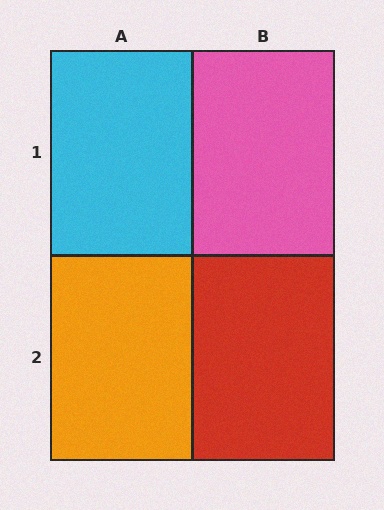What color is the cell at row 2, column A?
Orange.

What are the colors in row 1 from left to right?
Cyan, pink.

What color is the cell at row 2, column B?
Red.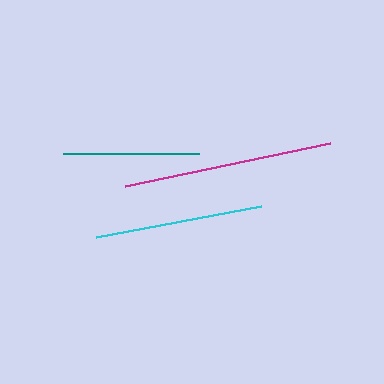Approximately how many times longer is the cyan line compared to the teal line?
The cyan line is approximately 1.2 times the length of the teal line.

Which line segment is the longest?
The magenta line is the longest at approximately 209 pixels.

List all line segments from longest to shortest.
From longest to shortest: magenta, cyan, teal.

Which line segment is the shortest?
The teal line is the shortest at approximately 136 pixels.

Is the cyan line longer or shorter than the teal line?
The cyan line is longer than the teal line.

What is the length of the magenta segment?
The magenta segment is approximately 209 pixels long.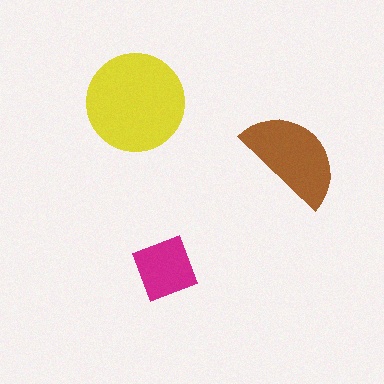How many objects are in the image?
There are 3 objects in the image.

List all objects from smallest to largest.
The magenta square, the brown semicircle, the yellow circle.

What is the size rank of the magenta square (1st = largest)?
3rd.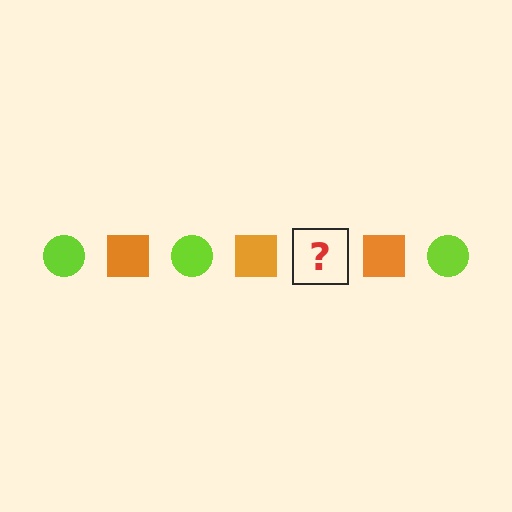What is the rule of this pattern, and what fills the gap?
The rule is that the pattern alternates between lime circle and orange square. The gap should be filled with a lime circle.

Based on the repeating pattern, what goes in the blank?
The blank should be a lime circle.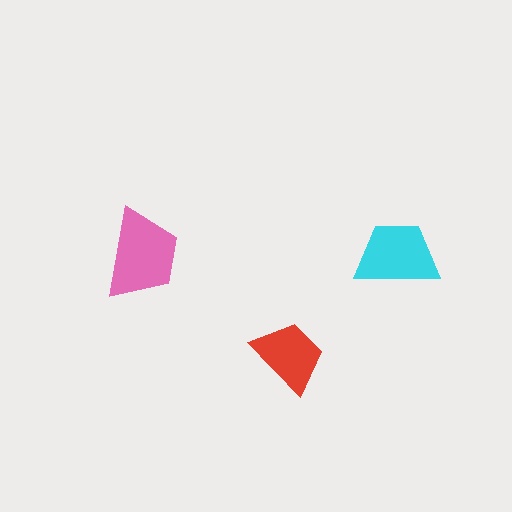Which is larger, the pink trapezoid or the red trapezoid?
The pink one.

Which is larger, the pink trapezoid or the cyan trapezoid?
The pink one.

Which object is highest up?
The cyan trapezoid is topmost.